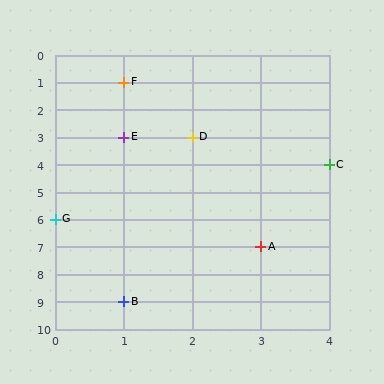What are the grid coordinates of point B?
Point B is at grid coordinates (1, 9).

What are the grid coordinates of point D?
Point D is at grid coordinates (2, 3).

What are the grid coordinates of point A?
Point A is at grid coordinates (3, 7).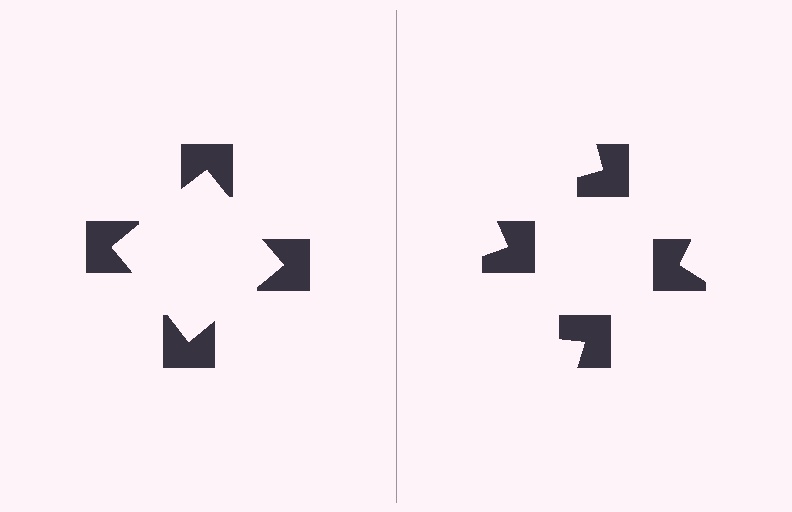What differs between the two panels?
The notched squares are positioned identically on both sides; only the wedge orientations differ. On the left they align to a square; on the right they are misaligned.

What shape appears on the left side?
An illusory square.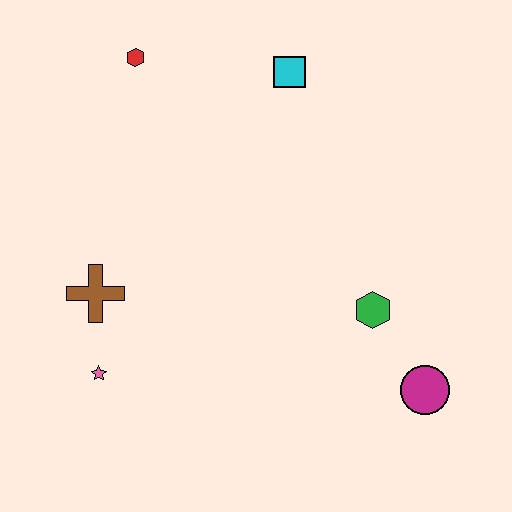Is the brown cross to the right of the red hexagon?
No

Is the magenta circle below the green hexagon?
Yes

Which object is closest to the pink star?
The brown cross is closest to the pink star.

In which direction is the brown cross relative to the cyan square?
The brown cross is below the cyan square.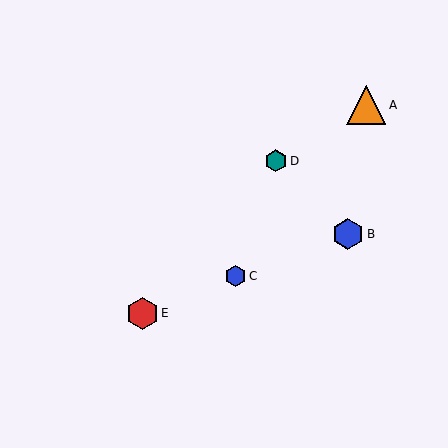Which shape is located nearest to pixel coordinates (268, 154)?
The teal hexagon (labeled D) at (276, 161) is nearest to that location.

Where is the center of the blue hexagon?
The center of the blue hexagon is at (235, 276).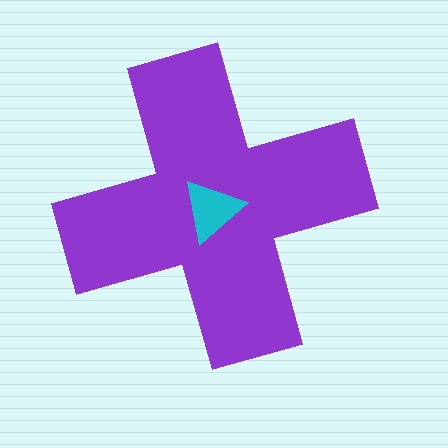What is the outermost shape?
The purple cross.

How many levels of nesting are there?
2.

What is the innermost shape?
The cyan triangle.